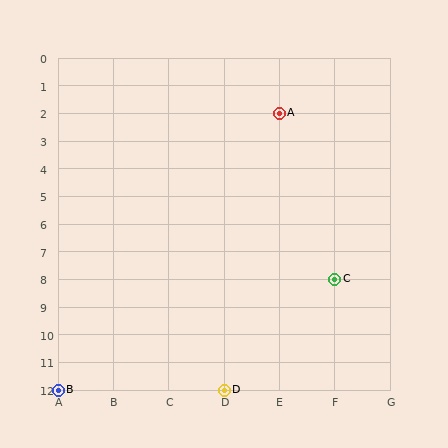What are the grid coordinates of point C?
Point C is at grid coordinates (F, 8).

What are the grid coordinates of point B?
Point B is at grid coordinates (A, 12).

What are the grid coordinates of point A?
Point A is at grid coordinates (E, 2).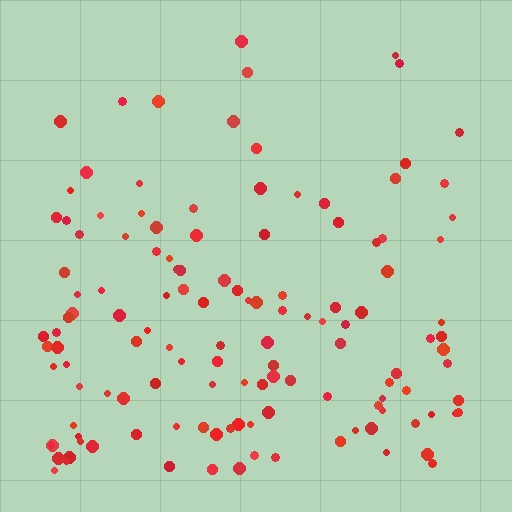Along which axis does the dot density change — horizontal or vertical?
Vertical.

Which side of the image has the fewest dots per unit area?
The top.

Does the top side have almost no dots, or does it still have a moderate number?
Still a moderate number, just noticeably fewer than the bottom.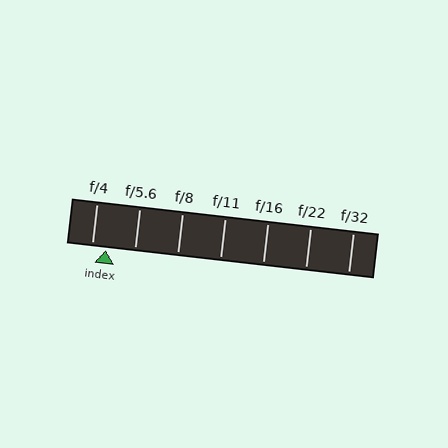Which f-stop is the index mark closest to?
The index mark is closest to f/4.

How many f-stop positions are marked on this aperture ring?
There are 7 f-stop positions marked.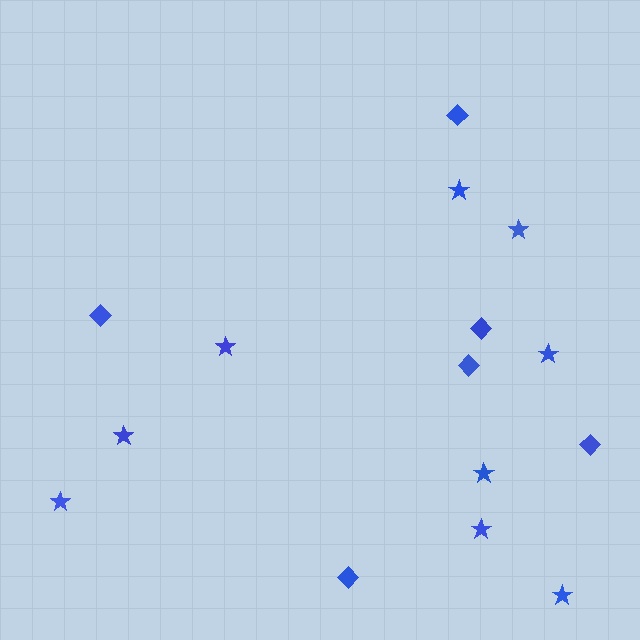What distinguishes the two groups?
There are 2 groups: one group of stars (9) and one group of diamonds (6).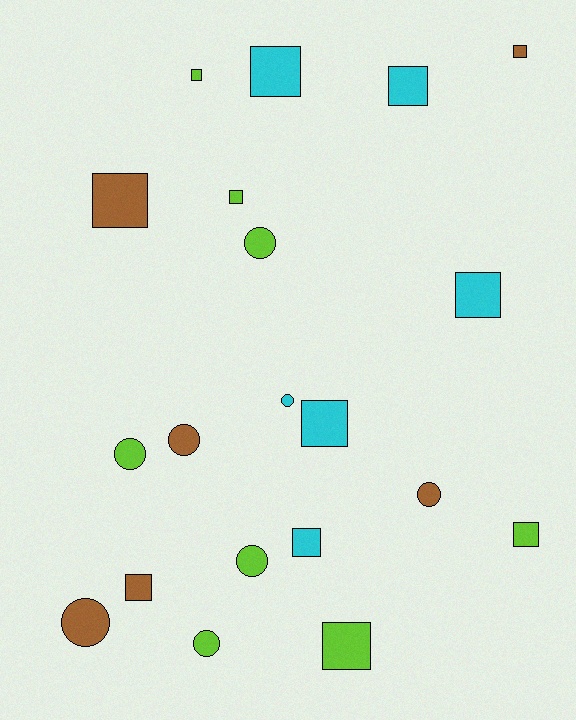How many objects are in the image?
There are 20 objects.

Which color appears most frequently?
Lime, with 8 objects.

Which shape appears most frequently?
Square, with 12 objects.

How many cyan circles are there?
There is 1 cyan circle.